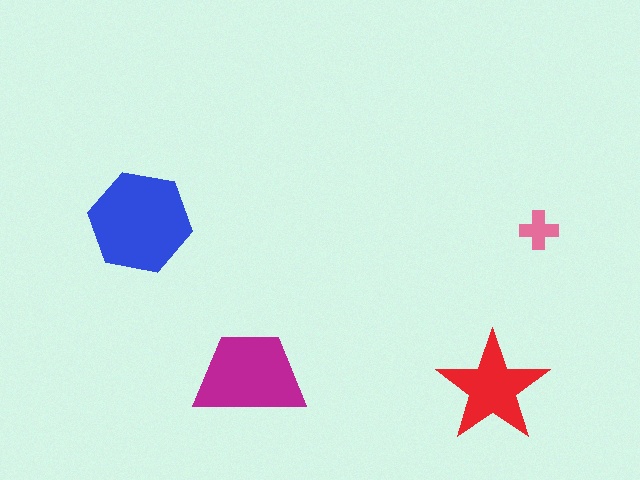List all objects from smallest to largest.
The pink cross, the red star, the magenta trapezoid, the blue hexagon.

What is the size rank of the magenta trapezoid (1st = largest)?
2nd.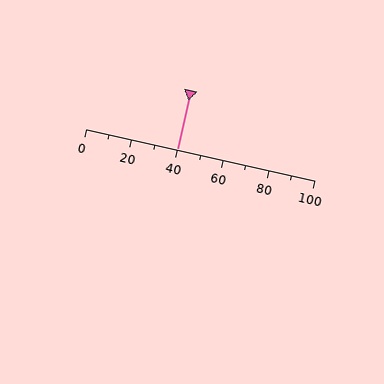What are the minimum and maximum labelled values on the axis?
The axis runs from 0 to 100.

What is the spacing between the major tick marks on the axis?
The major ticks are spaced 20 apart.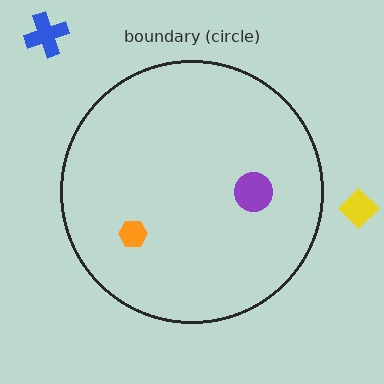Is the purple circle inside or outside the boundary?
Inside.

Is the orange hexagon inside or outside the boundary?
Inside.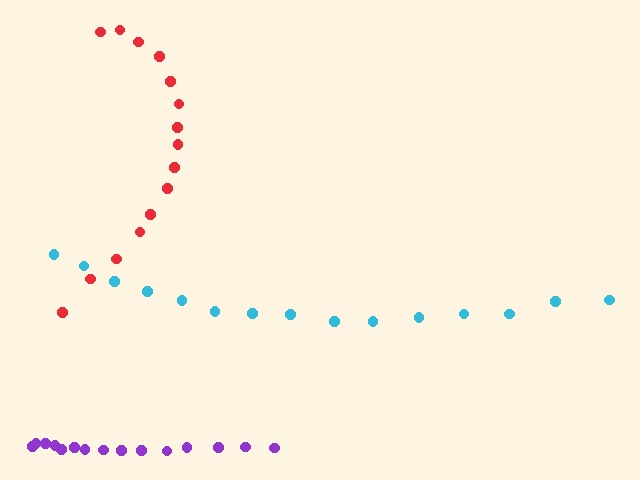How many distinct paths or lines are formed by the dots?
There are 3 distinct paths.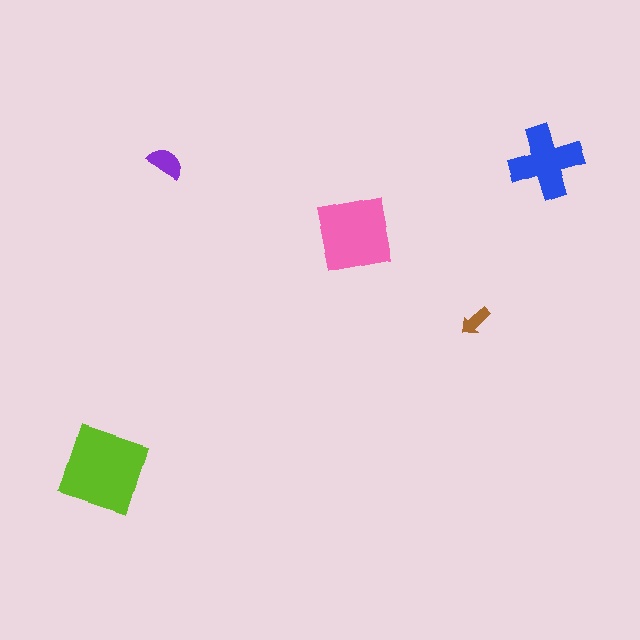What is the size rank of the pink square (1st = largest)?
2nd.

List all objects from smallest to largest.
The brown arrow, the purple semicircle, the blue cross, the pink square, the lime square.